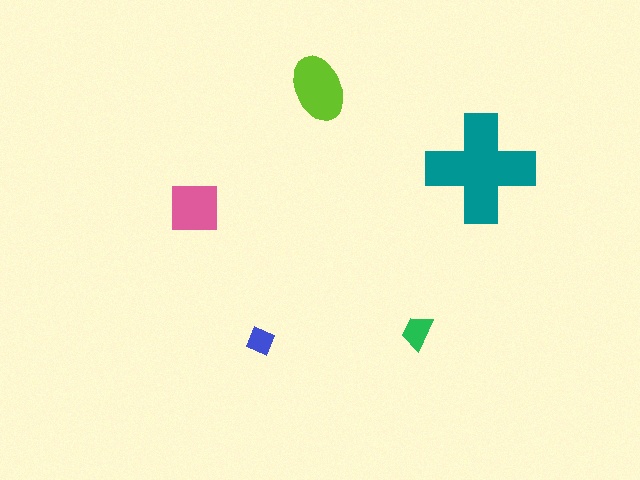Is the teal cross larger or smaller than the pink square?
Larger.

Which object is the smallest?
The blue diamond.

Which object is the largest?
The teal cross.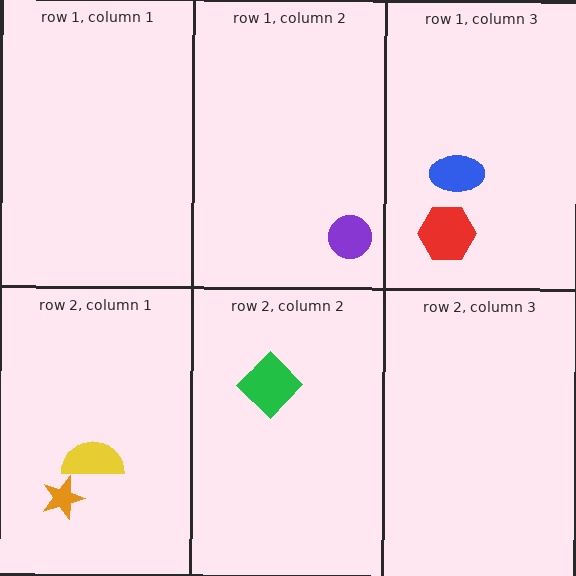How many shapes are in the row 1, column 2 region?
1.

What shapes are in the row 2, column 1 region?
The orange star, the yellow semicircle.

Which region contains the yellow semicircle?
The row 2, column 1 region.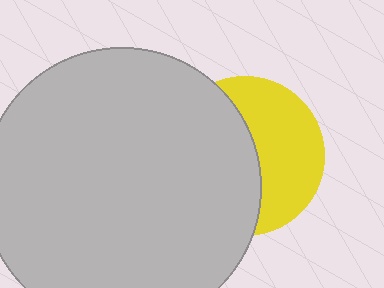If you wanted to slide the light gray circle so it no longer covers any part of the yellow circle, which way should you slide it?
Slide it left — that is the most direct way to separate the two shapes.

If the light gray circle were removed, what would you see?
You would see the complete yellow circle.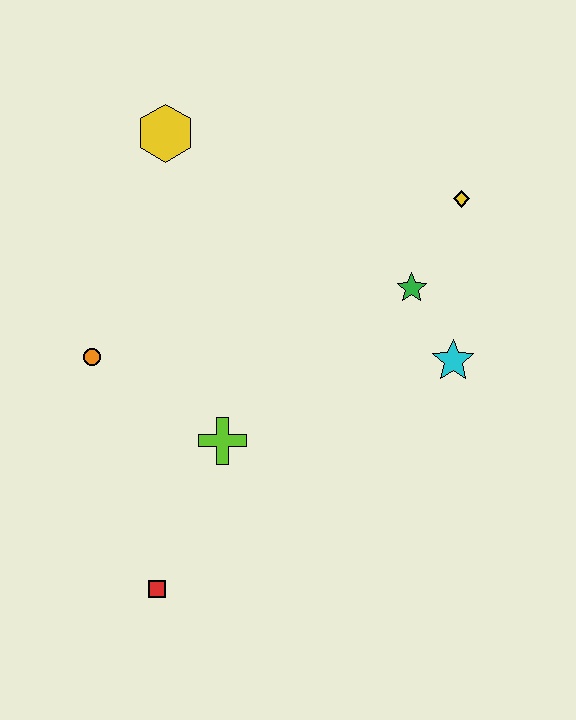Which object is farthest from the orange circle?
The yellow diamond is farthest from the orange circle.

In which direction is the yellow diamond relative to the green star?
The yellow diamond is above the green star.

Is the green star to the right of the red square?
Yes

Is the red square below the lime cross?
Yes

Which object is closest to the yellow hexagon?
The orange circle is closest to the yellow hexagon.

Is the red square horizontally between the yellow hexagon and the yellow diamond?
No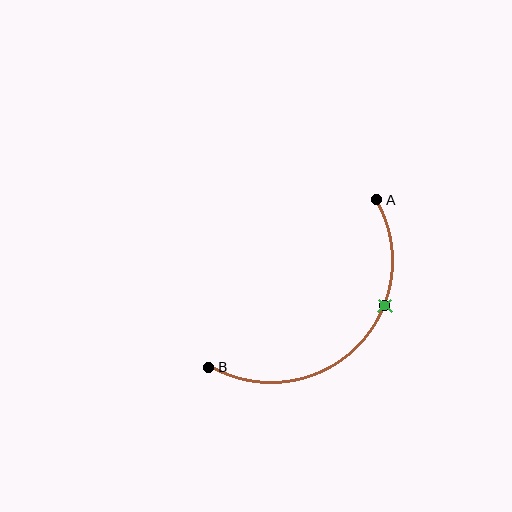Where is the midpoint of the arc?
The arc midpoint is the point on the curve farthest from the straight line joining A and B. It sits below and to the right of that line.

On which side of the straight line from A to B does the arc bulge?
The arc bulges below and to the right of the straight line connecting A and B.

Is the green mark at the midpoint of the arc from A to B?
No. The green mark lies on the arc but is closer to endpoint A. The arc midpoint would be at the point on the curve equidistant along the arc from both A and B.